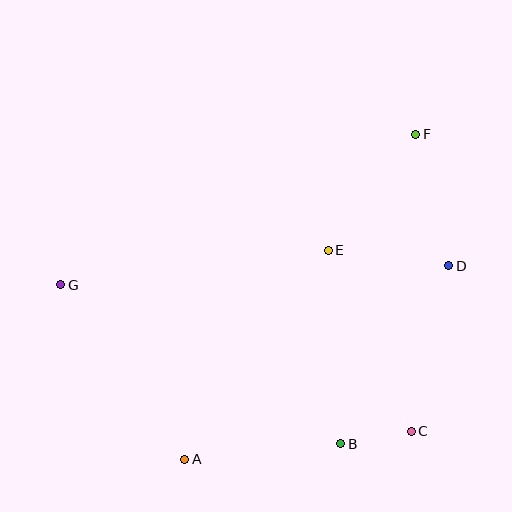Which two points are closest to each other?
Points B and C are closest to each other.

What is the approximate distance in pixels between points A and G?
The distance between A and G is approximately 214 pixels.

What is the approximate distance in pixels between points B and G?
The distance between B and G is approximately 322 pixels.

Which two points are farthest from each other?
Points A and F are farthest from each other.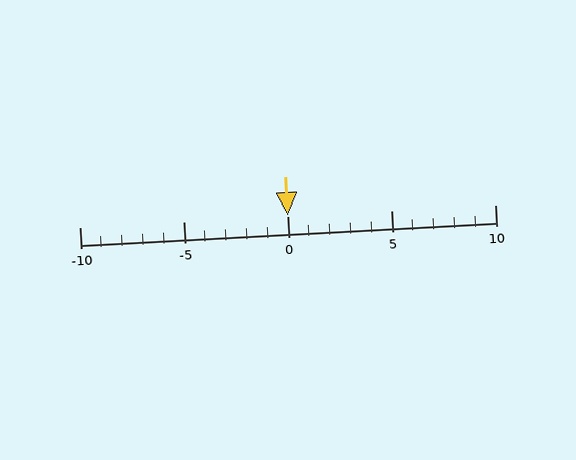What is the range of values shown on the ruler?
The ruler shows values from -10 to 10.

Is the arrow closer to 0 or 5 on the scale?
The arrow is closer to 0.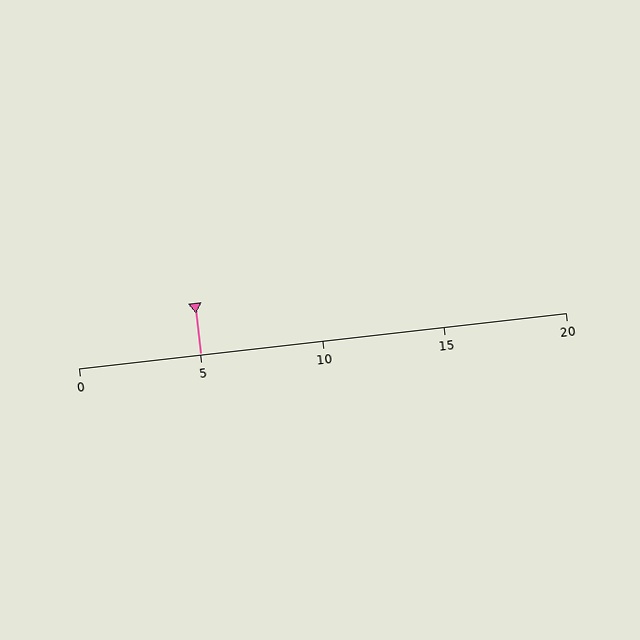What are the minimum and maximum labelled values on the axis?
The axis runs from 0 to 20.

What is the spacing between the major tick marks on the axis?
The major ticks are spaced 5 apart.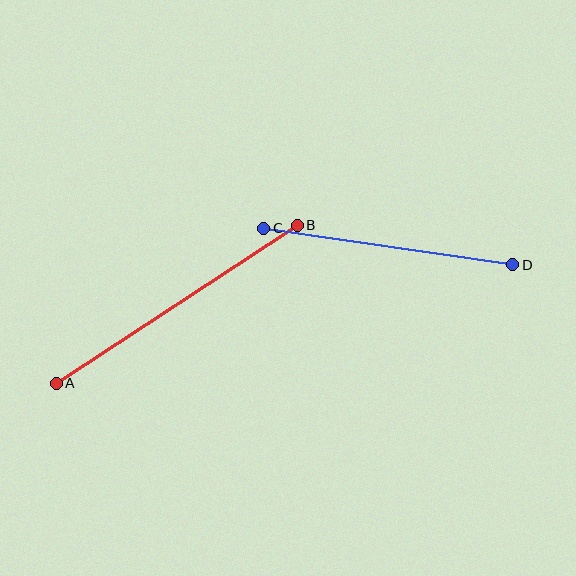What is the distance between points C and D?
The distance is approximately 252 pixels.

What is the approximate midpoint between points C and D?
The midpoint is at approximately (388, 246) pixels.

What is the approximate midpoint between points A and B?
The midpoint is at approximately (177, 304) pixels.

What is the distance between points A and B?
The distance is approximately 288 pixels.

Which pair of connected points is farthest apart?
Points A and B are farthest apart.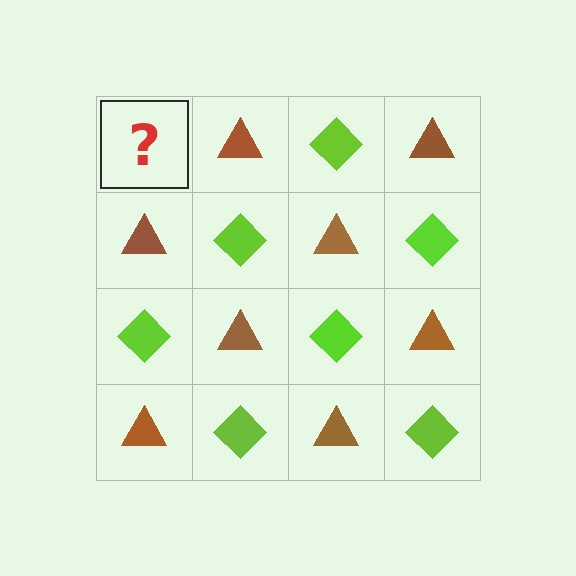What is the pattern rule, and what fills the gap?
The rule is that it alternates lime diamond and brown triangle in a checkerboard pattern. The gap should be filled with a lime diamond.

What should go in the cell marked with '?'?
The missing cell should contain a lime diamond.